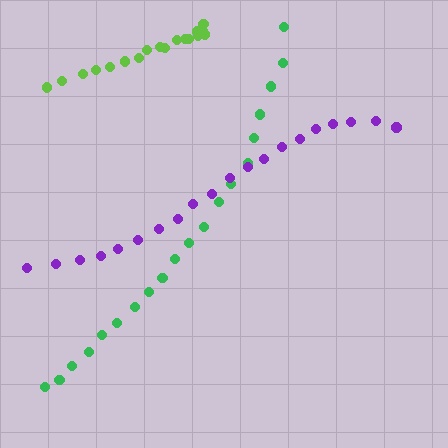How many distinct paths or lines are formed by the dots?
There are 3 distinct paths.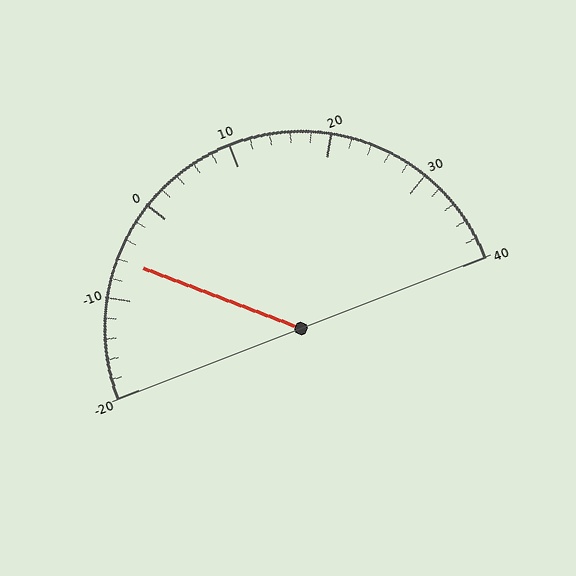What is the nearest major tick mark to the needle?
The nearest major tick mark is -10.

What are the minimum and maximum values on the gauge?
The gauge ranges from -20 to 40.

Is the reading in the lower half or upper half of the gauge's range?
The reading is in the lower half of the range (-20 to 40).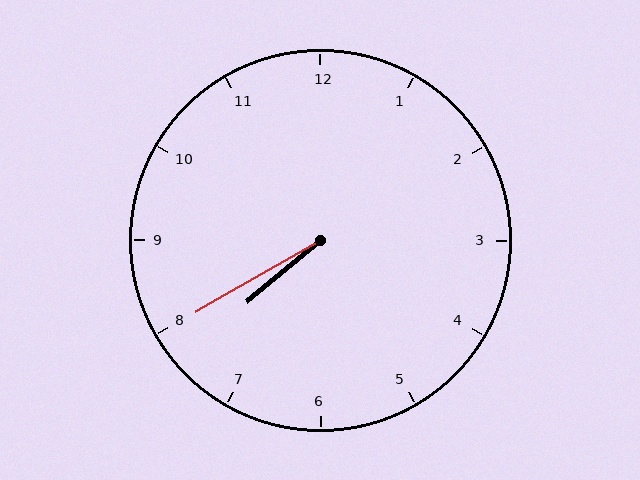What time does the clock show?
7:40.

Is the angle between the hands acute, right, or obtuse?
It is acute.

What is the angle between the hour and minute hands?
Approximately 10 degrees.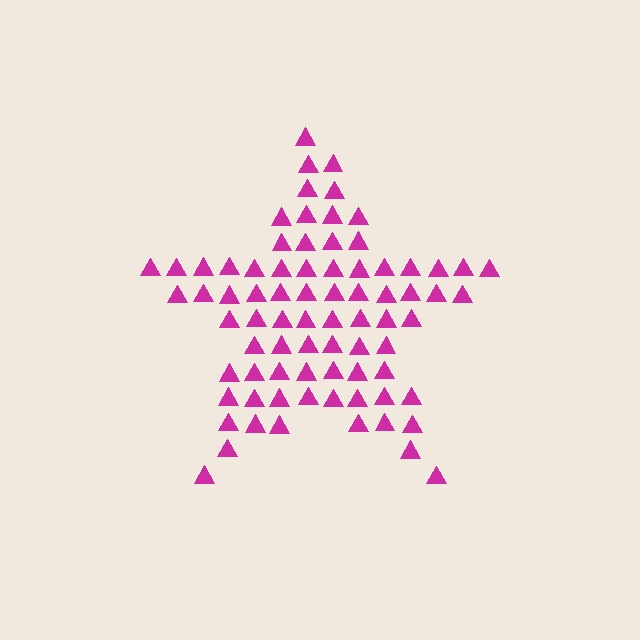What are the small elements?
The small elements are triangles.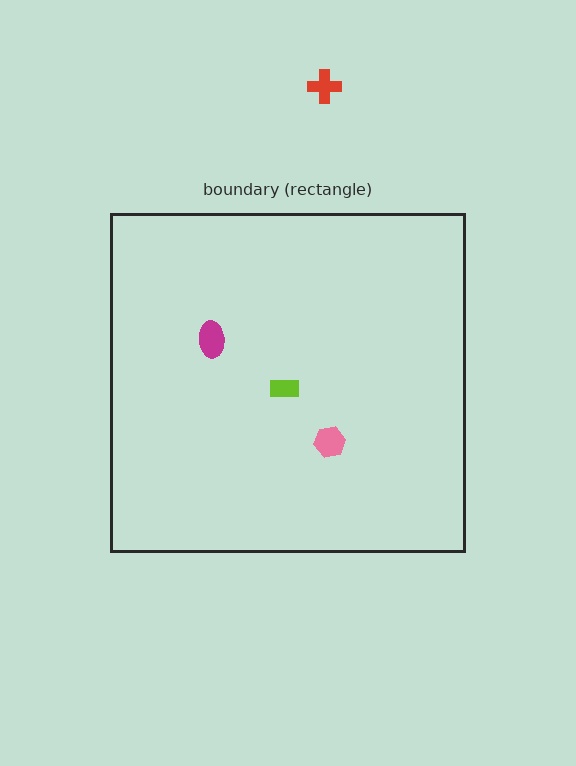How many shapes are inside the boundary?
3 inside, 1 outside.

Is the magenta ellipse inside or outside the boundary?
Inside.